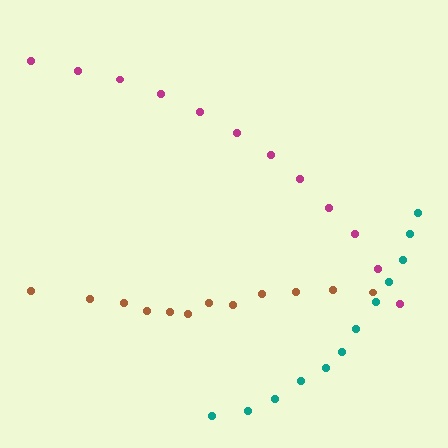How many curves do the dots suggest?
There are 3 distinct paths.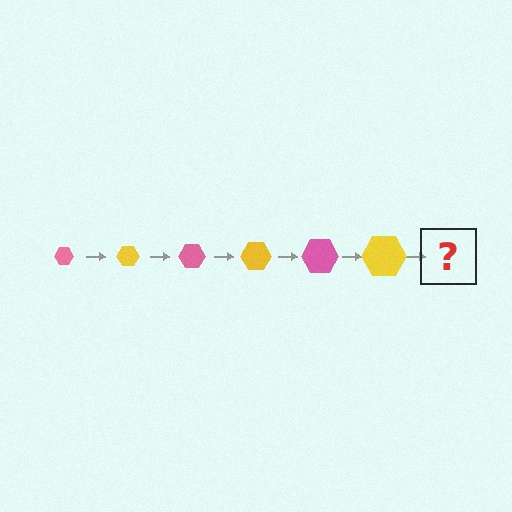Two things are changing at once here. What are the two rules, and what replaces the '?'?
The two rules are that the hexagon grows larger each step and the color cycles through pink and yellow. The '?' should be a pink hexagon, larger than the previous one.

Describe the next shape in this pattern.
It should be a pink hexagon, larger than the previous one.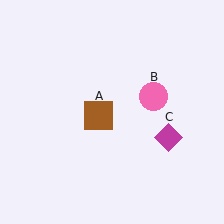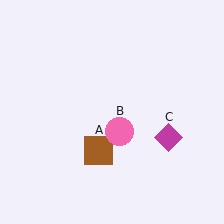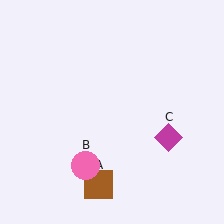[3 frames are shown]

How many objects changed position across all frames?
2 objects changed position: brown square (object A), pink circle (object B).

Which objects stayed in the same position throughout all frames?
Magenta diamond (object C) remained stationary.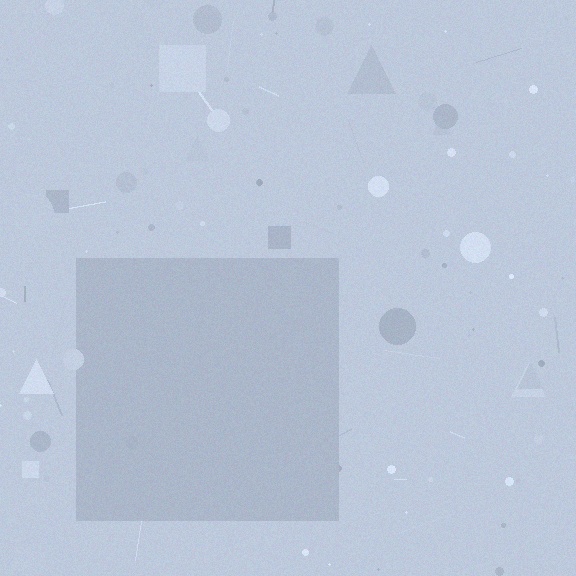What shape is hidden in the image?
A square is hidden in the image.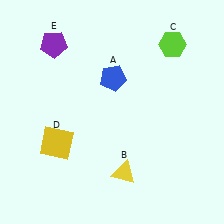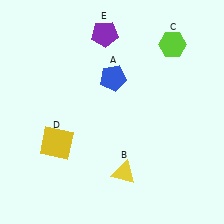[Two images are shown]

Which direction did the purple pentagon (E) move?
The purple pentagon (E) moved right.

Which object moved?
The purple pentagon (E) moved right.